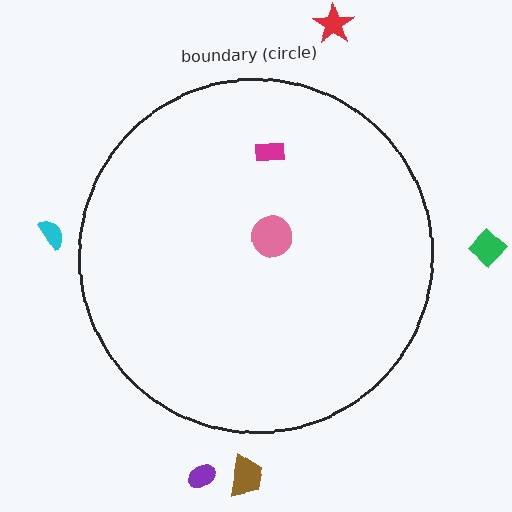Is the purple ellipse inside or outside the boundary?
Outside.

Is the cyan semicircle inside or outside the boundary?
Outside.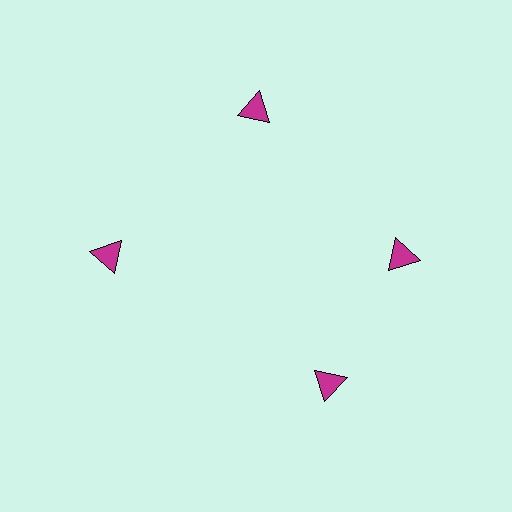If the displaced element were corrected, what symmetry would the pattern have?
It would have 4-fold rotational symmetry — the pattern would map onto itself every 90 degrees.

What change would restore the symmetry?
The symmetry would be restored by rotating it back into even spacing with its neighbors so that all 4 triangles sit at equal angles and equal distance from the center.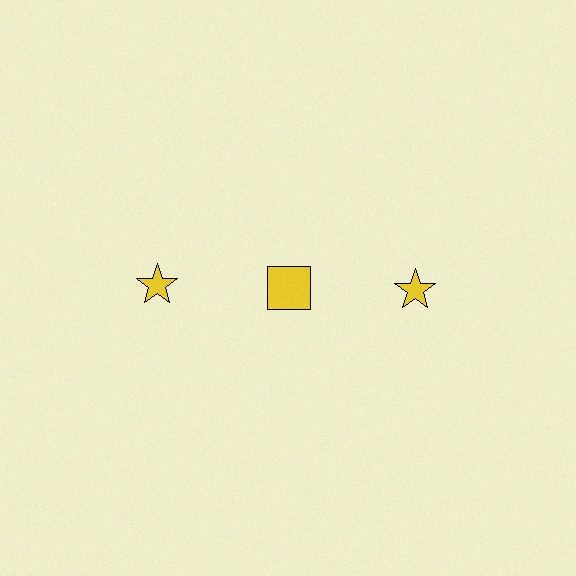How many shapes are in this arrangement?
There are 3 shapes arranged in a grid pattern.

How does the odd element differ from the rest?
It has a different shape: square instead of star.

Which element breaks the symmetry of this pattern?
The yellow square in the top row, second from left column breaks the symmetry. All other shapes are yellow stars.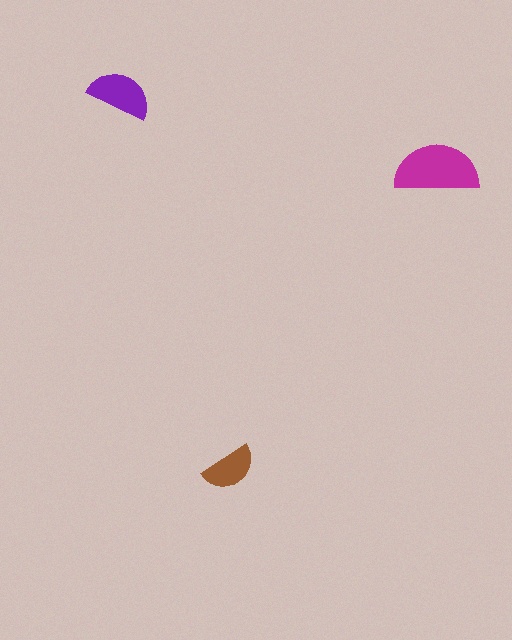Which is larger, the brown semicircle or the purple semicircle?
The purple one.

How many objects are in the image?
There are 3 objects in the image.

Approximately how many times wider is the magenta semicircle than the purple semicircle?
About 1.5 times wider.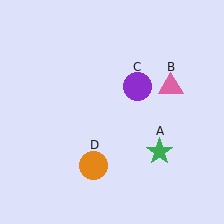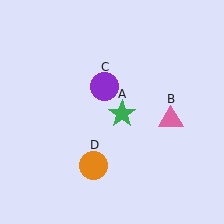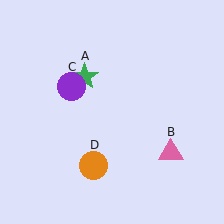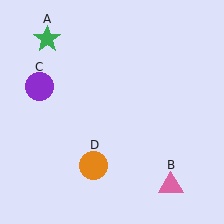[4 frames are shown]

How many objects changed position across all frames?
3 objects changed position: green star (object A), pink triangle (object B), purple circle (object C).